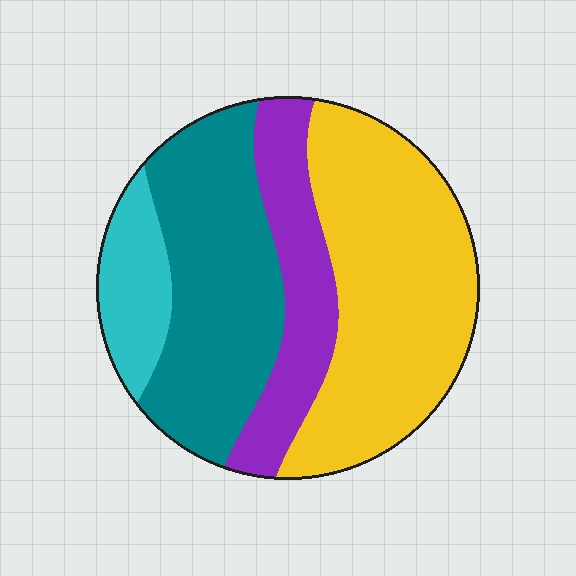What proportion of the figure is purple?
Purple takes up about one sixth (1/6) of the figure.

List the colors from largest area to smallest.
From largest to smallest: yellow, teal, purple, cyan.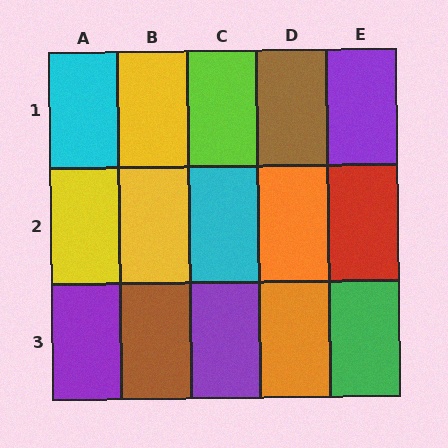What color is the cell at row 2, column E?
Red.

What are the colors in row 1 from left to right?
Cyan, yellow, lime, brown, purple.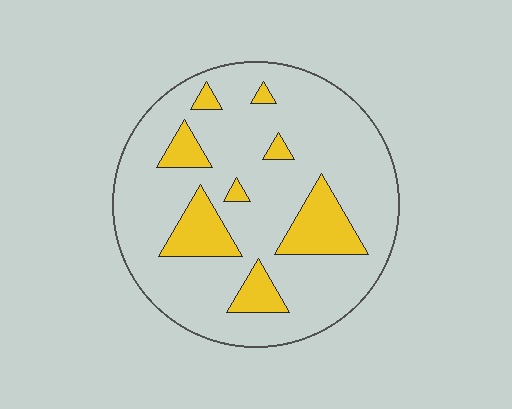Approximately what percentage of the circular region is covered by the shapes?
Approximately 20%.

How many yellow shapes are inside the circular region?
8.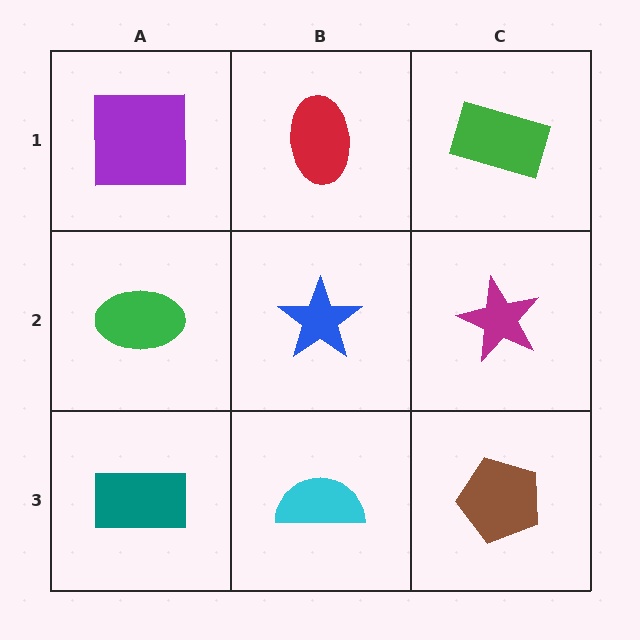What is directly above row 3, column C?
A magenta star.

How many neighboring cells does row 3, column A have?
2.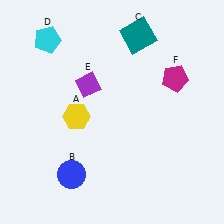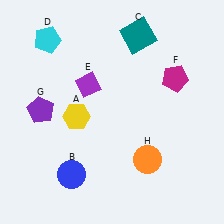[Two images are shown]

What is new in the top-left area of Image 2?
A purple pentagon (G) was added in the top-left area of Image 2.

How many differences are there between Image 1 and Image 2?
There are 2 differences between the two images.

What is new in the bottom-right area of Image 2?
An orange circle (H) was added in the bottom-right area of Image 2.